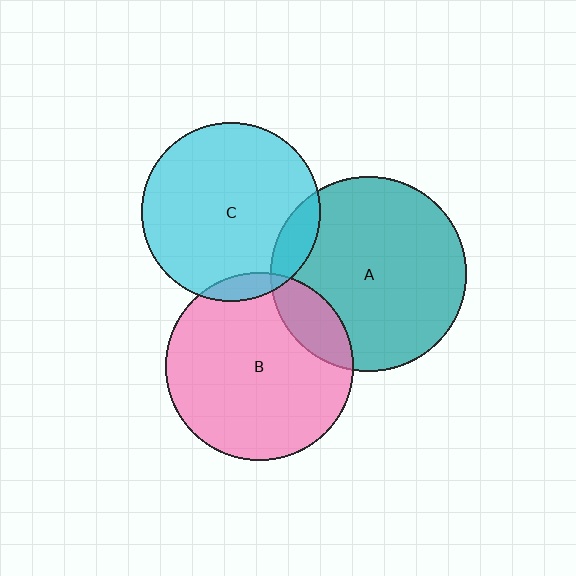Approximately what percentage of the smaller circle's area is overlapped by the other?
Approximately 15%.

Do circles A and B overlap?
Yes.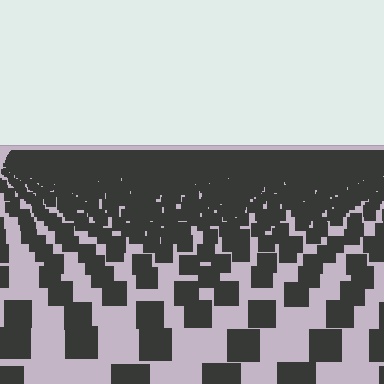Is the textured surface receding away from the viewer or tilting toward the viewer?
The surface is receding away from the viewer. Texture elements get smaller and denser toward the top.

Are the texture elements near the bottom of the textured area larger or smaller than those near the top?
Larger. Near the bottom, elements are closer to the viewer and appear at a bigger on-screen size.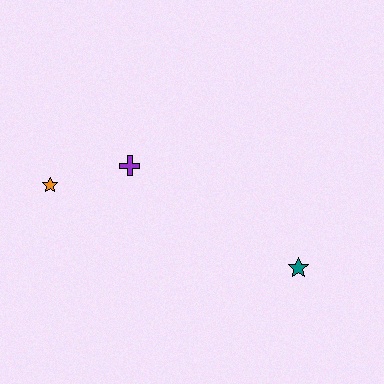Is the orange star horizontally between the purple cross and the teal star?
No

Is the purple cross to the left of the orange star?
No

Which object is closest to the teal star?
The purple cross is closest to the teal star.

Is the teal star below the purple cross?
Yes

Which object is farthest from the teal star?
The orange star is farthest from the teal star.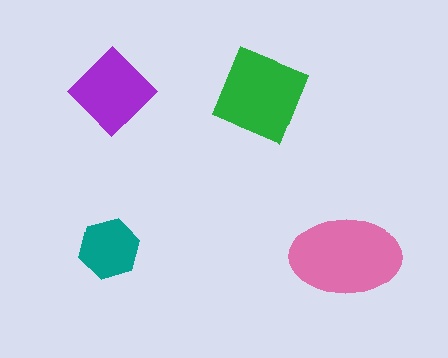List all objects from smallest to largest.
The teal hexagon, the purple diamond, the green square, the pink ellipse.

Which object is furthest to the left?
The teal hexagon is leftmost.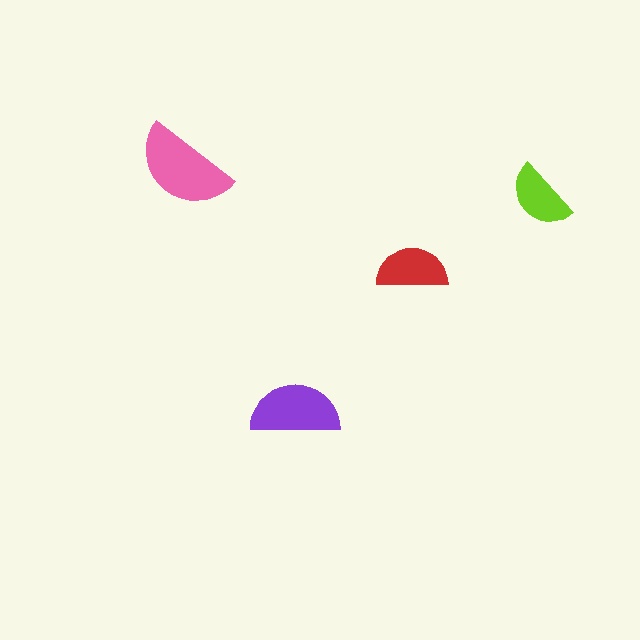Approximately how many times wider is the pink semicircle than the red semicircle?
About 1.5 times wider.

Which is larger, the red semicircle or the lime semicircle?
The red one.